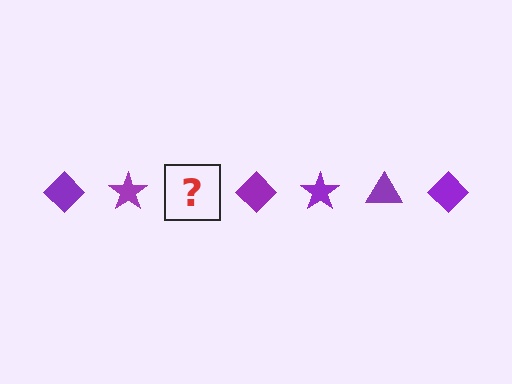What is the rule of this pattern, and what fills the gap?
The rule is that the pattern cycles through diamond, star, triangle shapes in purple. The gap should be filled with a purple triangle.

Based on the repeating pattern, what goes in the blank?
The blank should be a purple triangle.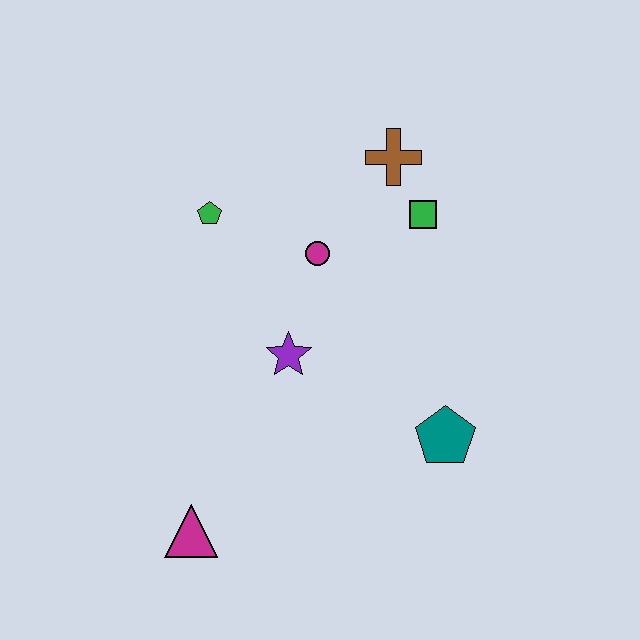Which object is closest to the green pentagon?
The magenta circle is closest to the green pentagon.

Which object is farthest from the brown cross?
The magenta triangle is farthest from the brown cross.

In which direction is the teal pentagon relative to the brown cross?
The teal pentagon is below the brown cross.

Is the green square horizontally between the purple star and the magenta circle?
No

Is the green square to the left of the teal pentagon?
Yes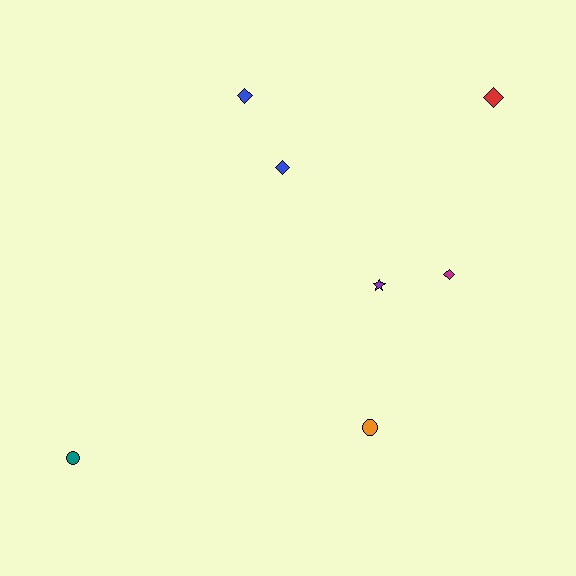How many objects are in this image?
There are 7 objects.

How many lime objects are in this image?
There are no lime objects.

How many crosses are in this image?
There are no crosses.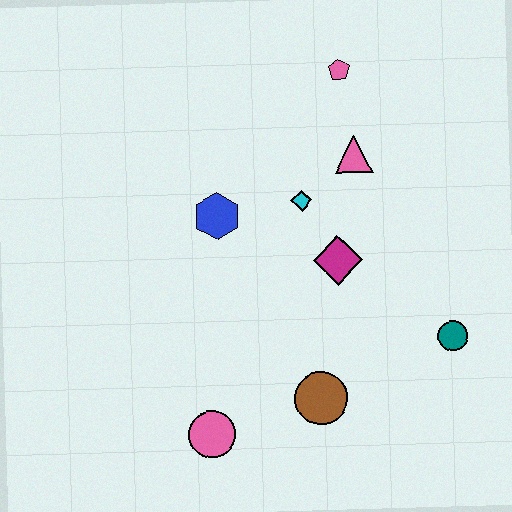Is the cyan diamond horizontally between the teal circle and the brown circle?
No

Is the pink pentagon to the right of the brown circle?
Yes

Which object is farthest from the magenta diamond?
The pink circle is farthest from the magenta diamond.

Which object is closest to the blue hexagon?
The cyan diamond is closest to the blue hexagon.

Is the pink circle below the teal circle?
Yes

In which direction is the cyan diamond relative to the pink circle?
The cyan diamond is above the pink circle.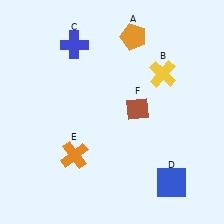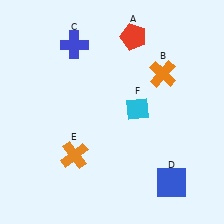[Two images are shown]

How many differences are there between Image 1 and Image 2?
There are 3 differences between the two images.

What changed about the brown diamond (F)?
In Image 1, F is brown. In Image 2, it changed to cyan.